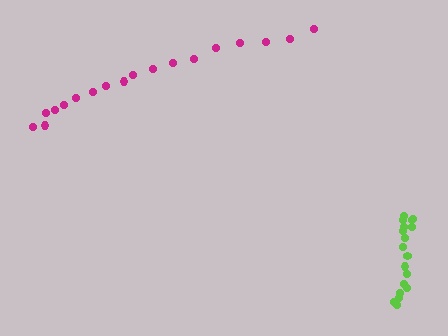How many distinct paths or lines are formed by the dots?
There are 2 distinct paths.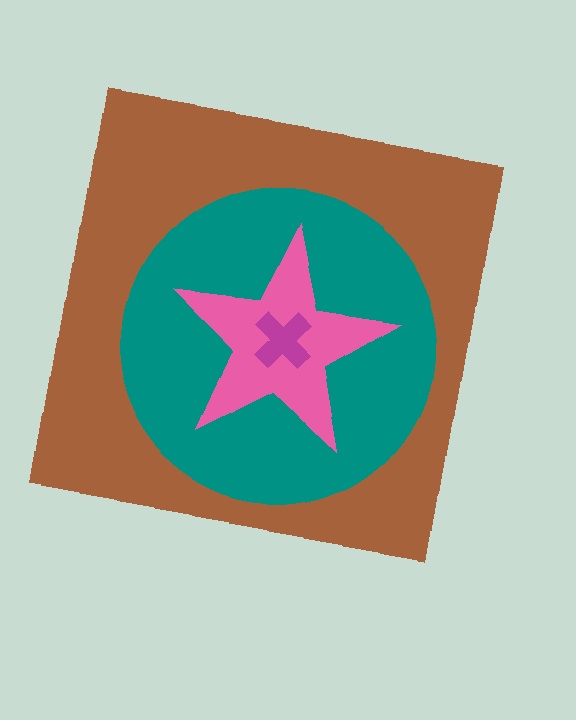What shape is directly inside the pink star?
The magenta cross.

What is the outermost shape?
The brown square.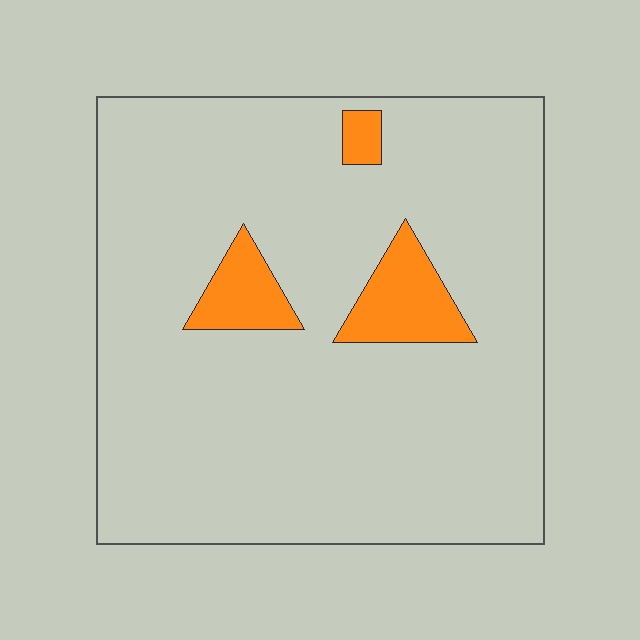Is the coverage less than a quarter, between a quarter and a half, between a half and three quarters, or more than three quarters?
Less than a quarter.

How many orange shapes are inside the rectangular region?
3.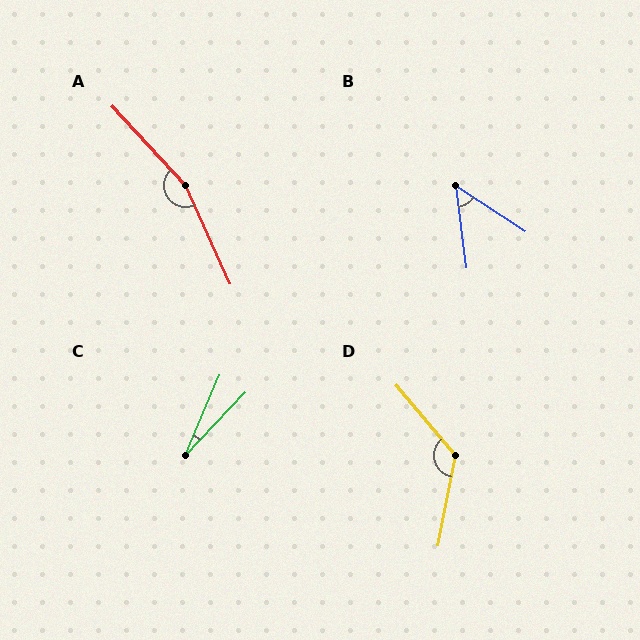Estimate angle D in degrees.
Approximately 129 degrees.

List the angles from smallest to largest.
C (21°), B (49°), D (129°), A (162°).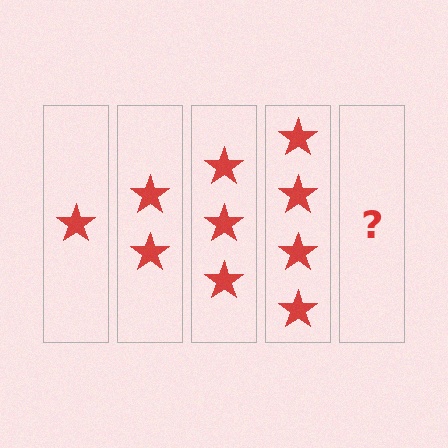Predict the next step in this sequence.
The next step is 5 stars.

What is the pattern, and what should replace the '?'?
The pattern is that each step adds one more star. The '?' should be 5 stars.